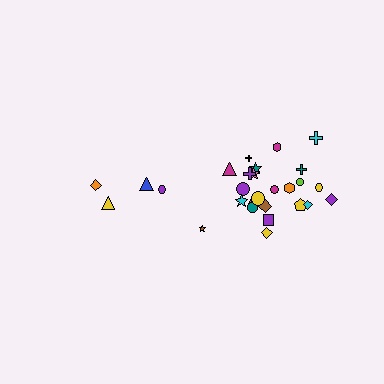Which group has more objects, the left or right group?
The right group.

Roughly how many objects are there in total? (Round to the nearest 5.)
Roughly 30 objects in total.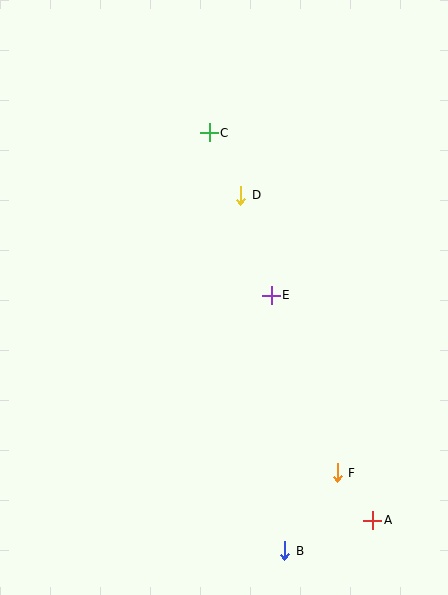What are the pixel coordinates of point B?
Point B is at (285, 551).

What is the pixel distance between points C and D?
The distance between C and D is 70 pixels.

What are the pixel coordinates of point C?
Point C is at (209, 133).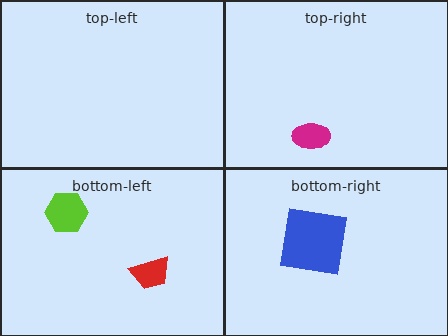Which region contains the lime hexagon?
The bottom-left region.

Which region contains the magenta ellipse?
The top-right region.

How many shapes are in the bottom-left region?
2.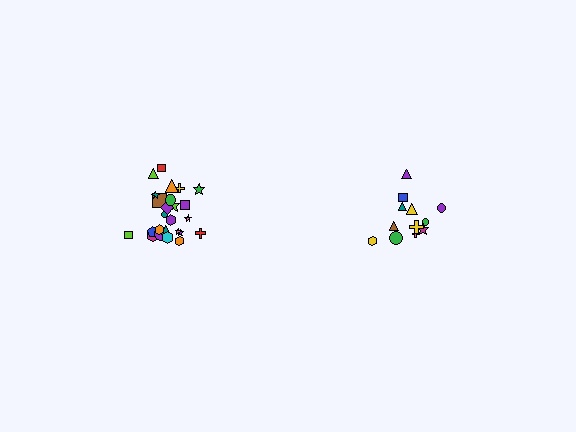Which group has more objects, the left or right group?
The left group.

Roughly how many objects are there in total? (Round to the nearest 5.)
Roughly 35 objects in total.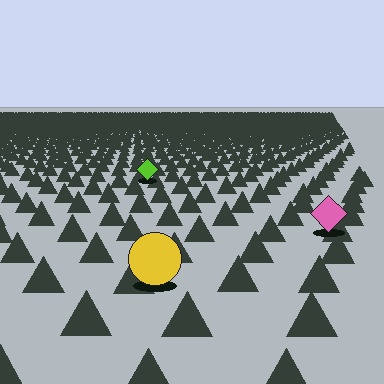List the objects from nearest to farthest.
From nearest to farthest: the yellow circle, the pink diamond, the lime diamond.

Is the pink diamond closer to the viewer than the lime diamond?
Yes. The pink diamond is closer — you can tell from the texture gradient: the ground texture is coarser near it.